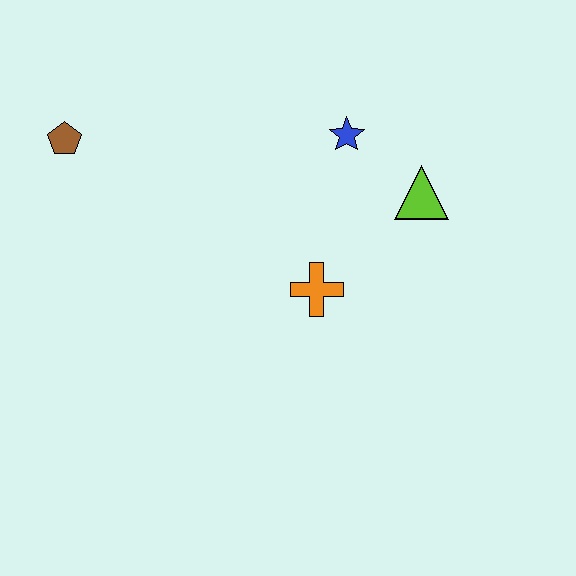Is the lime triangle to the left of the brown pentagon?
No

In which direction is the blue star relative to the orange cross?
The blue star is above the orange cross.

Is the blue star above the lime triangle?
Yes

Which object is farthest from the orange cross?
The brown pentagon is farthest from the orange cross.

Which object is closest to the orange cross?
The lime triangle is closest to the orange cross.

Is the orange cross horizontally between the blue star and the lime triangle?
No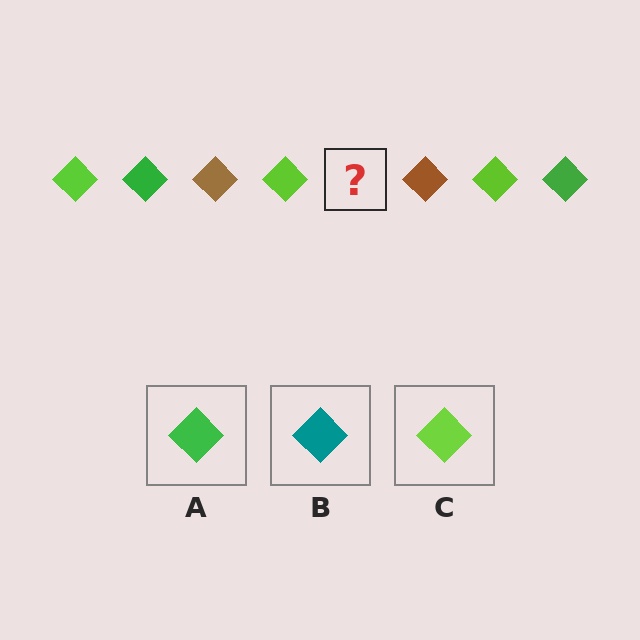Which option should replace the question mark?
Option A.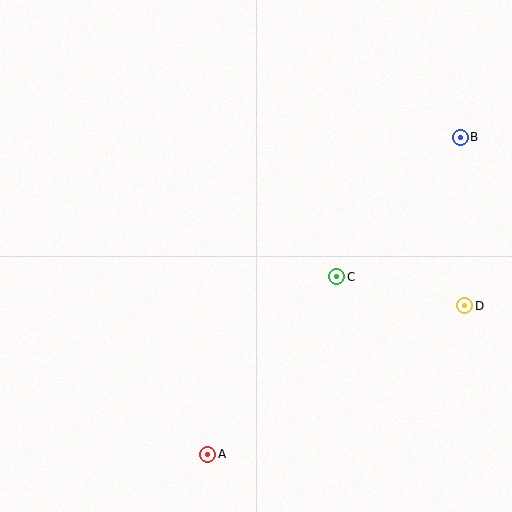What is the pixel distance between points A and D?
The distance between A and D is 297 pixels.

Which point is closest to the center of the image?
Point C at (337, 277) is closest to the center.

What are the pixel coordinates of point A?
Point A is at (208, 454).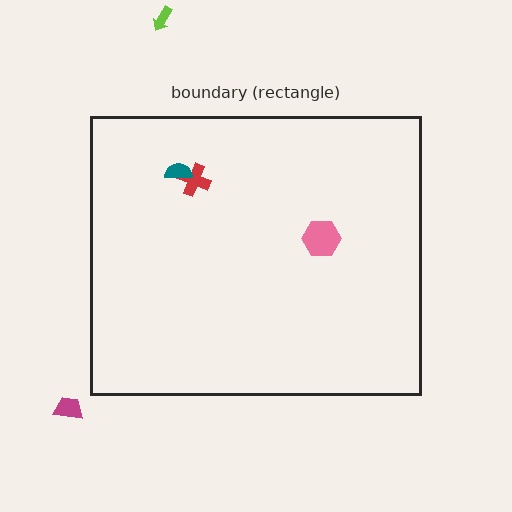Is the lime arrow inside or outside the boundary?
Outside.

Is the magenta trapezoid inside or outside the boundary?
Outside.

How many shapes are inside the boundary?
3 inside, 2 outside.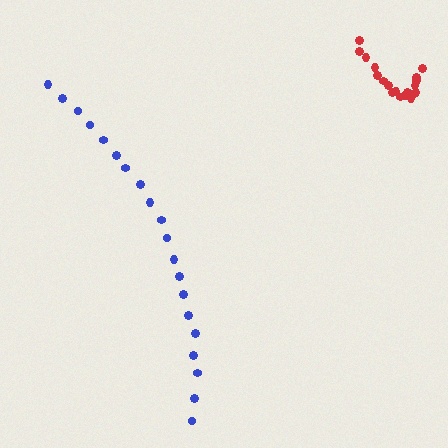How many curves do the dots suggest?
There are 2 distinct paths.